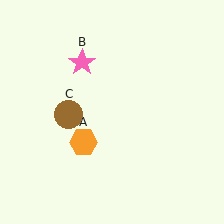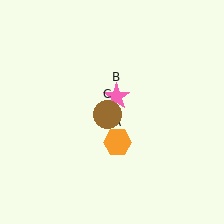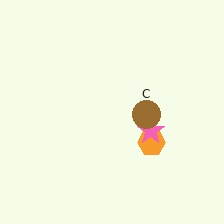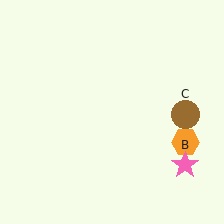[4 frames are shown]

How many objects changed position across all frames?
3 objects changed position: orange hexagon (object A), pink star (object B), brown circle (object C).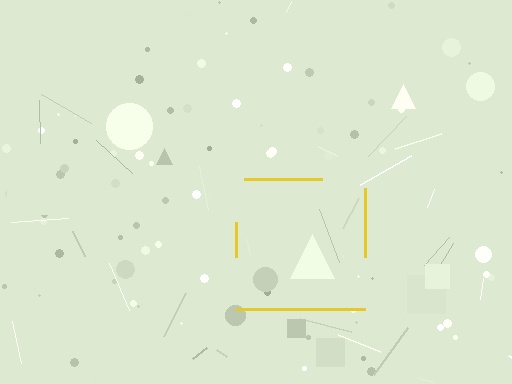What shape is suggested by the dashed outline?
The dashed outline suggests a square.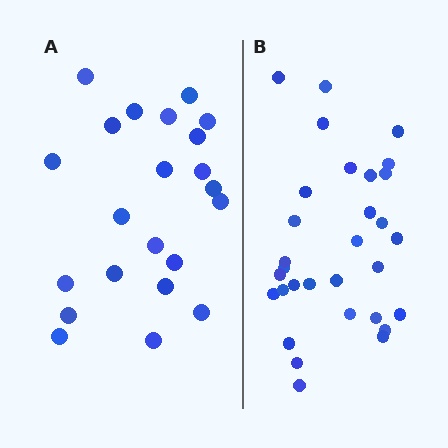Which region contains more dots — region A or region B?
Region B (the right region) has more dots.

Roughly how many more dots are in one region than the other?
Region B has roughly 8 or so more dots than region A.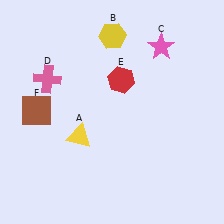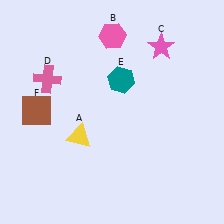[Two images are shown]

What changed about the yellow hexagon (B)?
In Image 1, B is yellow. In Image 2, it changed to pink.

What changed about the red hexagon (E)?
In Image 1, E is red. In Image 2, it changed to teal.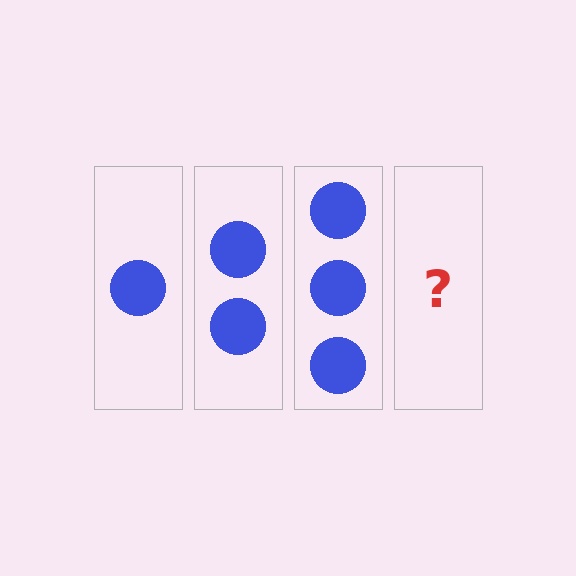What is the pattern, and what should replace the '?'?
The pattern is that each step adds one more circle. The '?' should be 4 circles.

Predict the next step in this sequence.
The next step is 4 circles.